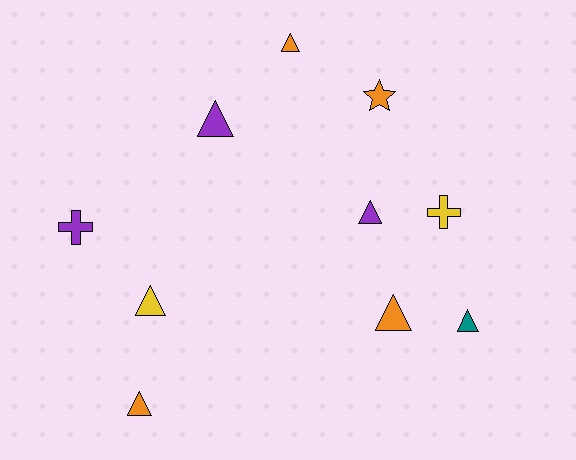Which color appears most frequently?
Orange, with 4 objects.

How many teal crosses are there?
There are no teal crosses.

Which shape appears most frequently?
Triangle, with 7 objects.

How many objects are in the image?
There are 10 objects.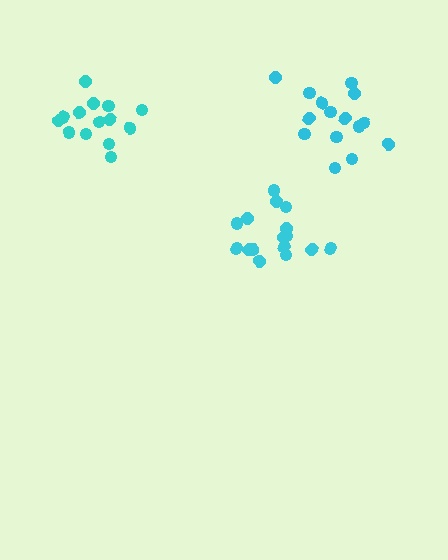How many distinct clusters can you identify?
There are 3 distinct clusters.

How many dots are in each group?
Group 1: 14 dots, Group 2: 15 dots, Group 3: 16 dots (45 total).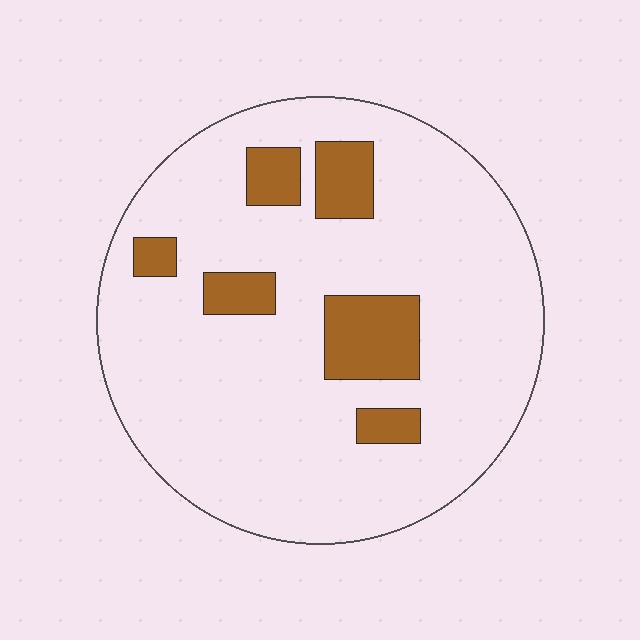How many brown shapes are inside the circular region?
6.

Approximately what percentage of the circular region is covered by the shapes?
Approximately 15%.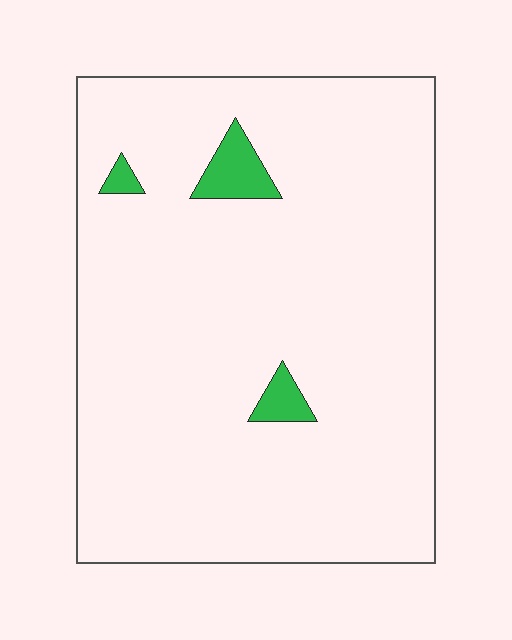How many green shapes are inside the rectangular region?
3.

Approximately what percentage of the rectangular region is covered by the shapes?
Approximately 5%.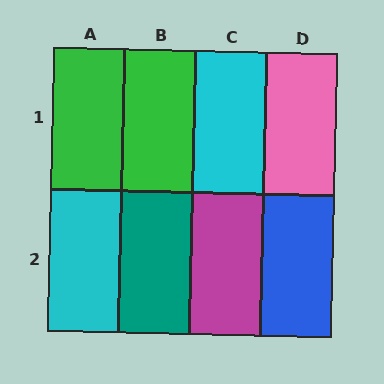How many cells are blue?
1 cell is blue.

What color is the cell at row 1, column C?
Cyan.